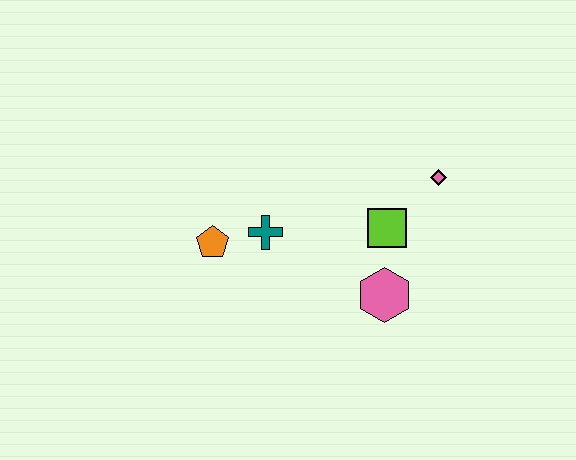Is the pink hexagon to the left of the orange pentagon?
No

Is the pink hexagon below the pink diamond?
Yes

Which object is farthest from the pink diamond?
The orange pentagon is farthest from the pink diamond.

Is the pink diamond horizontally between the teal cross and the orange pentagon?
No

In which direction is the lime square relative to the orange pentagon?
The lime square is to the right of the orange pentagon.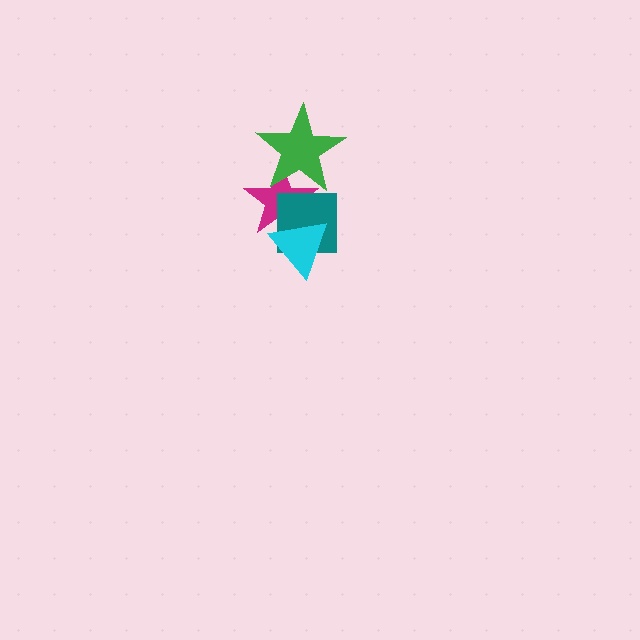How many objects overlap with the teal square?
2 objects overlap with the teal square.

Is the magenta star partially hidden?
Yes, it is partially covered by another shape.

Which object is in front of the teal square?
The cyan triangle is in front of the teal square.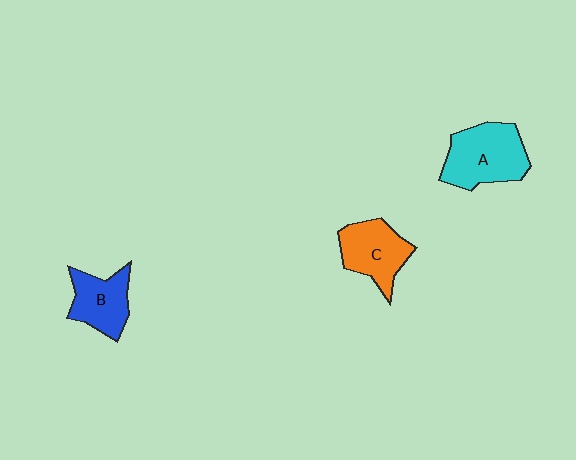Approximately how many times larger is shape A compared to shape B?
Approximately 1.4 times.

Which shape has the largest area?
Shape A (cyan).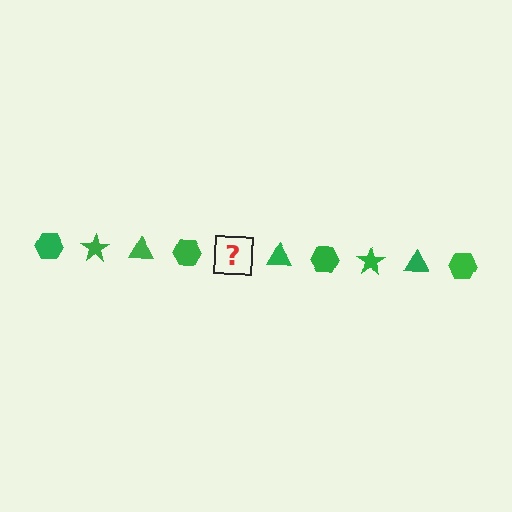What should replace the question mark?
The question mark should be replaced with a green star.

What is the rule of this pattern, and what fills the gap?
The rule is that the pattern cycles through hexagon, star, triangle shapes in green. The gap should be filled with a green star.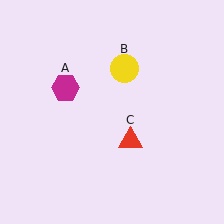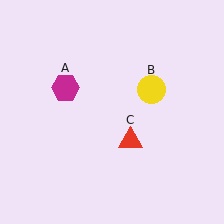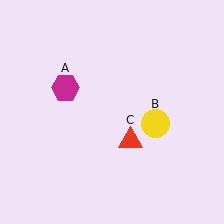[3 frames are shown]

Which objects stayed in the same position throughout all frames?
Magenta hexagon (object A) and red triangle (object C) remained stationary.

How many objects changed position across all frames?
1 object changed position: yellow circle (object B).